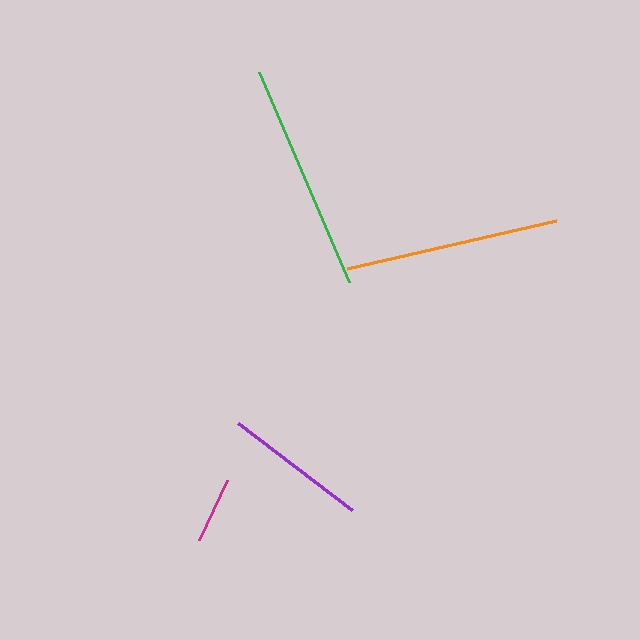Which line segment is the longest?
The green line is the longest at approximately 228 pixels.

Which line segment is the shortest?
The magenta line is the shortest at approximately 67 pixels.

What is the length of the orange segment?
The orange segment is approximately 214 pixels long.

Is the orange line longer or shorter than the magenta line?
The orange line is longer than the magenta line.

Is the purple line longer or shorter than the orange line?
The orange line is longer than the purple line.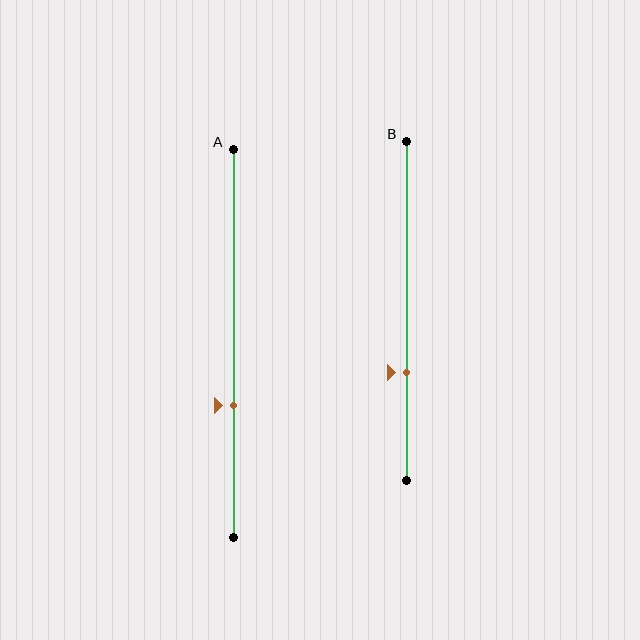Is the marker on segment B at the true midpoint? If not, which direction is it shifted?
No, the marker on segment B is shifted downward by about 18% of the segment length.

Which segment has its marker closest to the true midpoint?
Segment A has its marker closest to the true midpoint.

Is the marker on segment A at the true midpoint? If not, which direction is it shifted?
No, the marker on segment A is shifted downward by about 16% of the segment length.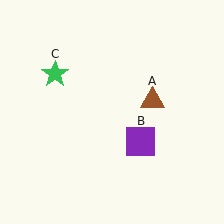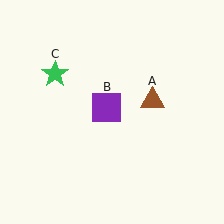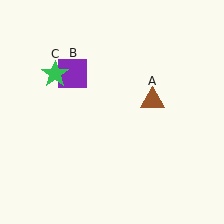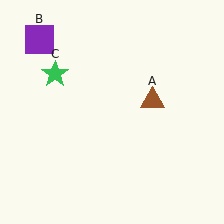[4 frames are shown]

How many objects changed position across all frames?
1 object changed position: purple square (object B).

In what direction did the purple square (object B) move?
The purple square (object B) moved up and to the left.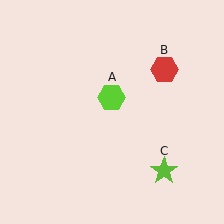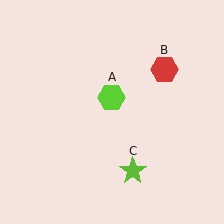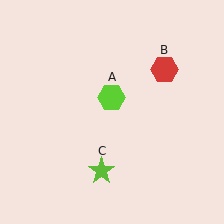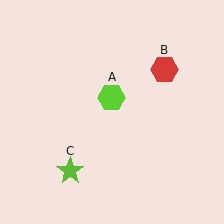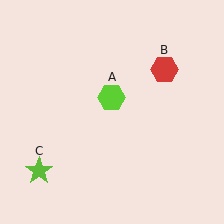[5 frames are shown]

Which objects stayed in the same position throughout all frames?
Lime hexagon (object A) and red hexagon (object B) remained stationary.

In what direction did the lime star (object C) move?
The lime star (object C) moved left.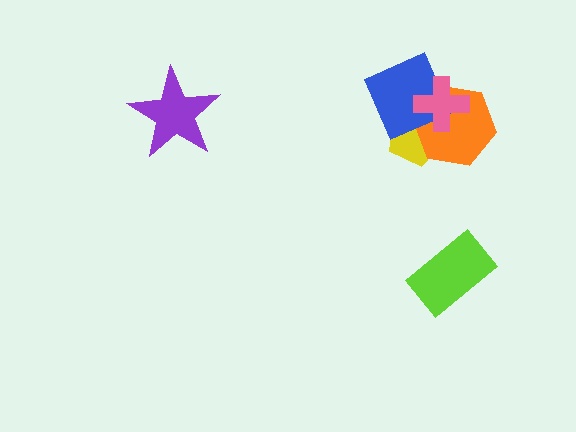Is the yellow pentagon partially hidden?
Yes, it is partially covered by another shape.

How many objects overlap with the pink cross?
3 objects overlap with the pink cross.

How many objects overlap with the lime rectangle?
0 objects overlap with the lime rectangle.